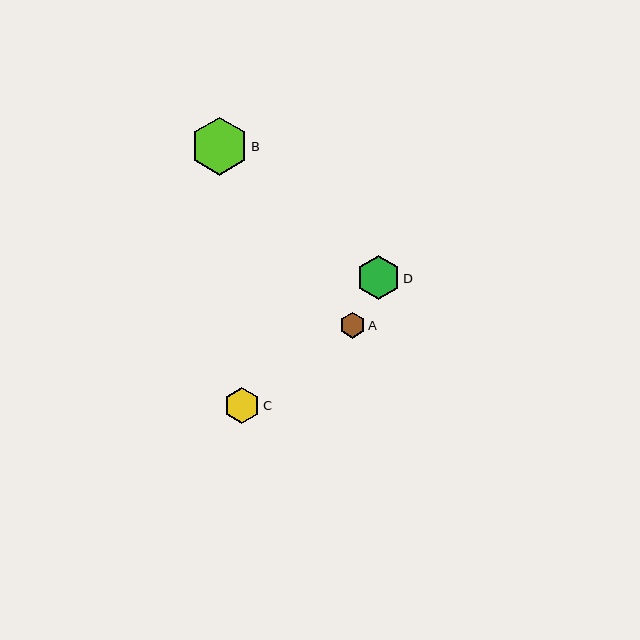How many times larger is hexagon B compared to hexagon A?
Hexagon B is approximately 2.3 times the size of hexagon A.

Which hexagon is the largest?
Hexagon B is the largest with a size of approximately 58 pixels.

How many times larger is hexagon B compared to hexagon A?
Hexagon B is approximately 2.3 times the size of hexagon A.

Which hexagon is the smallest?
Hexagon A is the smallest with a size of approximately 26 pixels.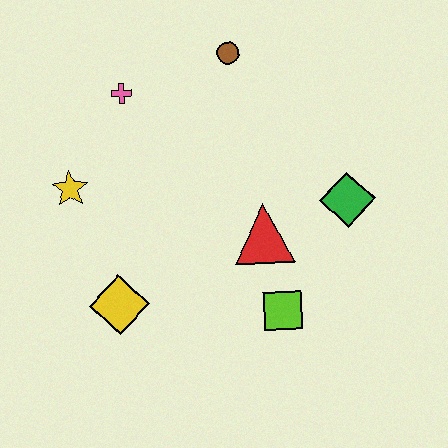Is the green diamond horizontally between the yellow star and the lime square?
No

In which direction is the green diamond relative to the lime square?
The green diamond is above the lime square.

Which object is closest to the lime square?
The red triangle is closest to the lime square.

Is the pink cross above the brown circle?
No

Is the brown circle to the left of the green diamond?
Yes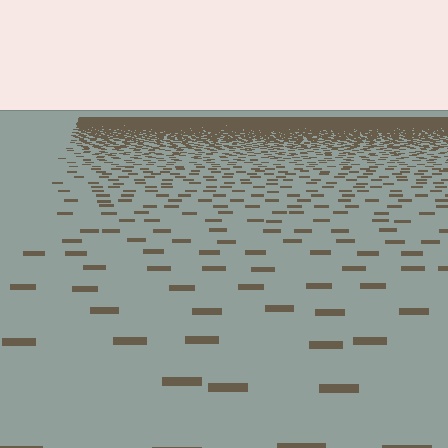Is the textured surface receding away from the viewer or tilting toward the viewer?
The surface is receding away from the viewer. Texture elements get smaller and denser toward the top.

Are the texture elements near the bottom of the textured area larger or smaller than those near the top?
Larger. Near the bottom, elements are closer to the viewer and appear at a bigger on-screen size.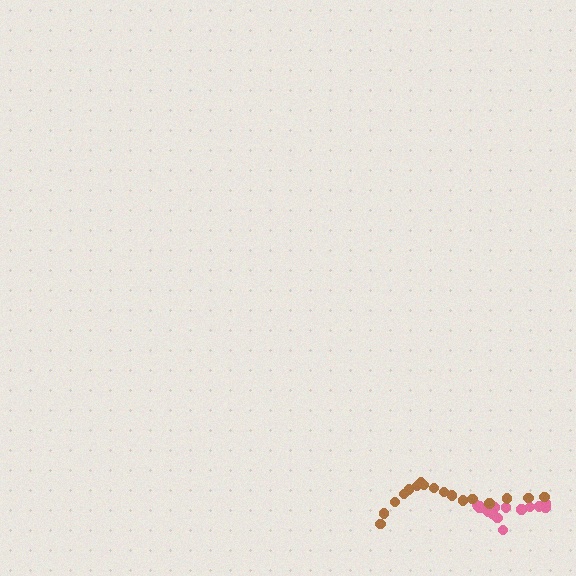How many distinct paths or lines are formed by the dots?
There are 2 distinct paths.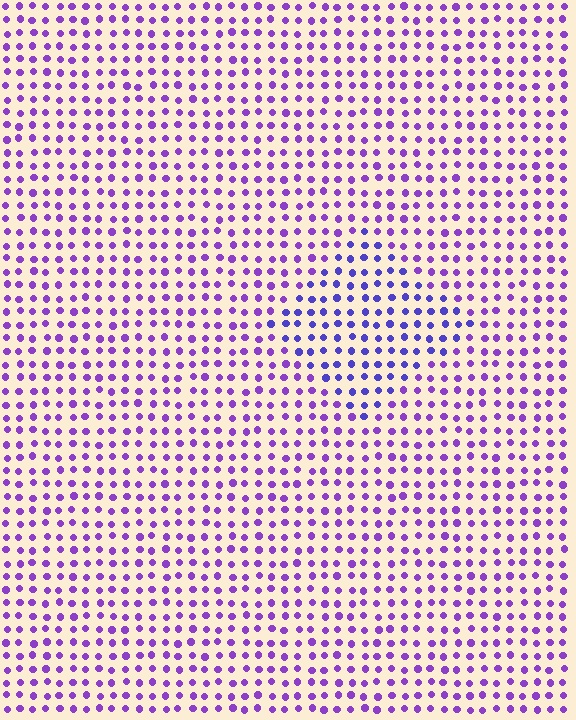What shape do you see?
I see a diamond.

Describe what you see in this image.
The image is filled with small purple elements in a uniform arrangement. A diamond-shaped region is visible where the elements are tinted to a slightly different hue, forming a subtle color boundary.